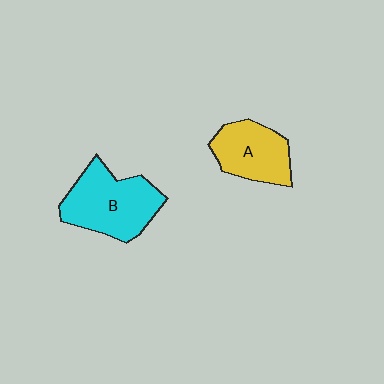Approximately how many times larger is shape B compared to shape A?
Approximately 1.4 times.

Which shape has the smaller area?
Shape A (yellow).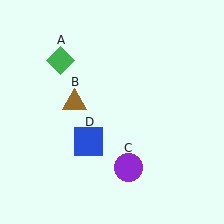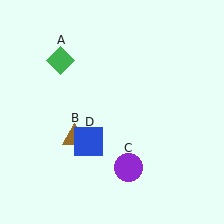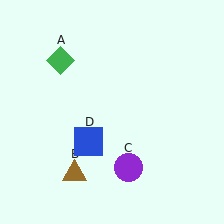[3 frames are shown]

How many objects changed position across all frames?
1 object changed position: brown triangle (object B).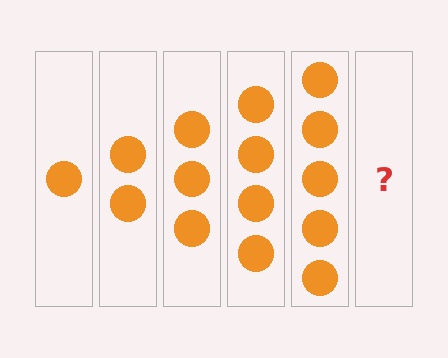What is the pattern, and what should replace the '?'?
The pattern is that each step adds one more circle. The '?' should be 6 circles.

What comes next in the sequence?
The next element should be 6 circles.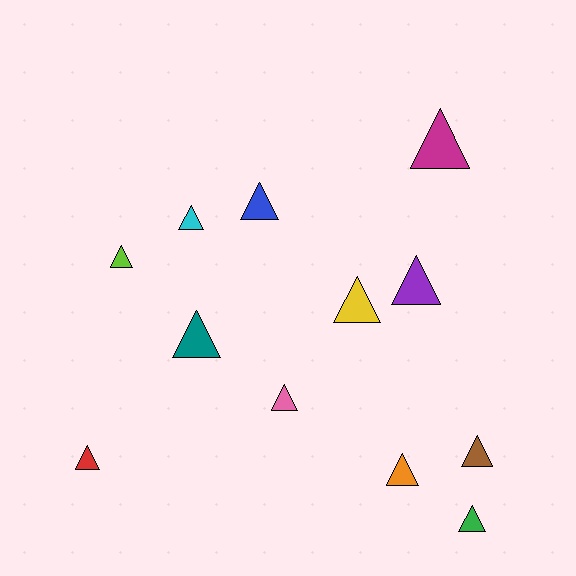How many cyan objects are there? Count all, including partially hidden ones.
There is 1 cyan object.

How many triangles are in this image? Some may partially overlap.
There are 12 triangles.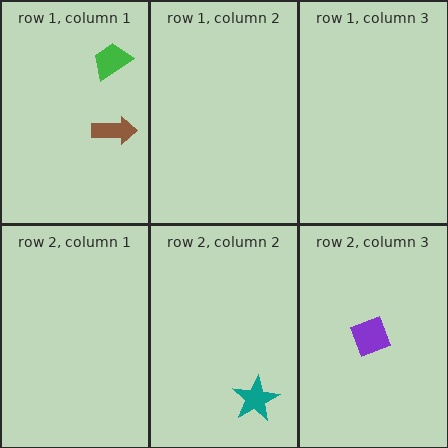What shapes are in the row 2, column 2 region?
The teal star.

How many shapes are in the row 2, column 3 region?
1.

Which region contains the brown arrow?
The row 1, column 1 region.